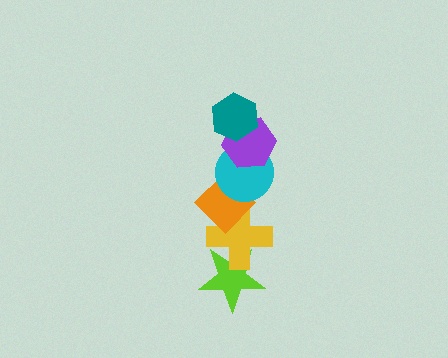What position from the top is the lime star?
The lime star is 6th from the top.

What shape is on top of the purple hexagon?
The teal hexagon is on top of the purple hexagon.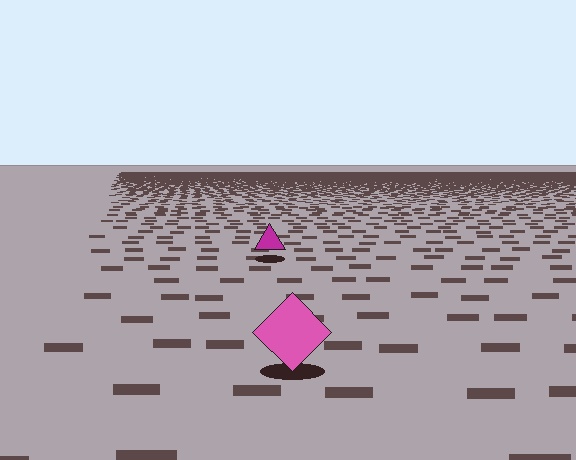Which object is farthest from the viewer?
The magenta triangle is farthest from the viewer. It appears smaller and the ground texture around it is denser.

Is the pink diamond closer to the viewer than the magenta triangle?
Yes. The pink diamond is closer — you can tell from the texture gradient: the ground texture is coarser near it.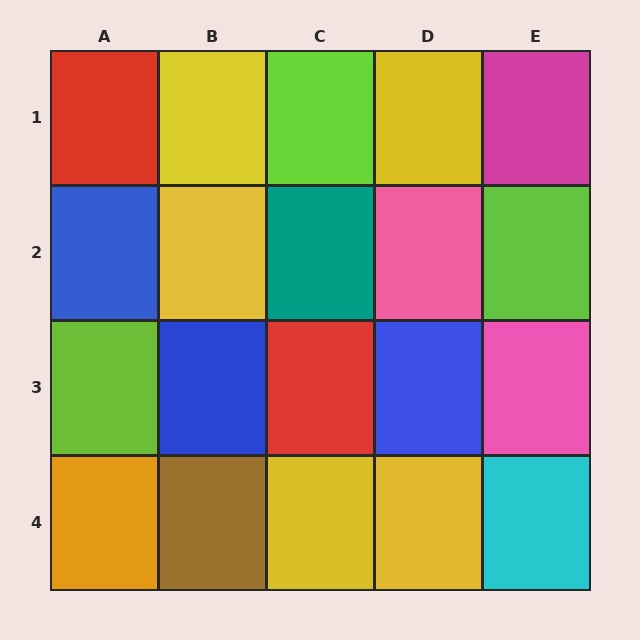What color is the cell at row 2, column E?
Lime.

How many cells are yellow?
5 cells are yellow.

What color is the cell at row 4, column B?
Brown.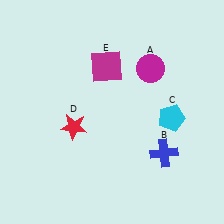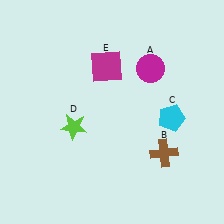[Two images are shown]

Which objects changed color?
B changed from blue to brown. D changed from red to lime.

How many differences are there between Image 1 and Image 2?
There are 2 differences between the two images.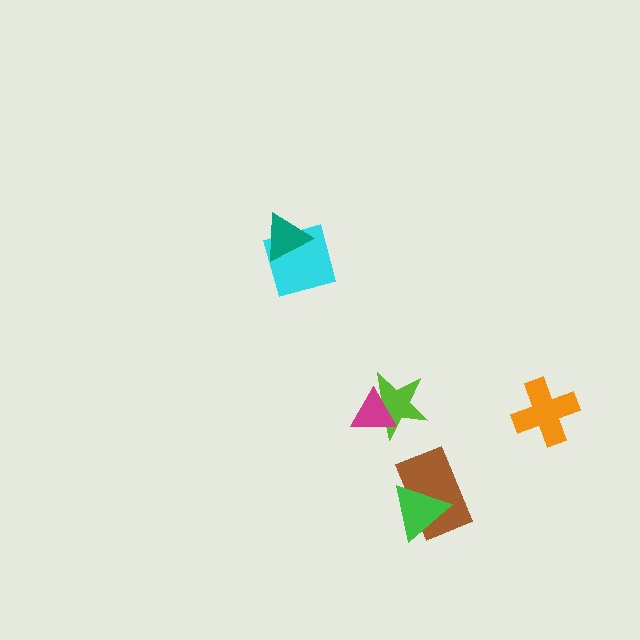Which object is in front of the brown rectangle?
The green triangle is in front of the brown rectangle.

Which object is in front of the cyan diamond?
The teal triangle is in front of the cyan diamond.